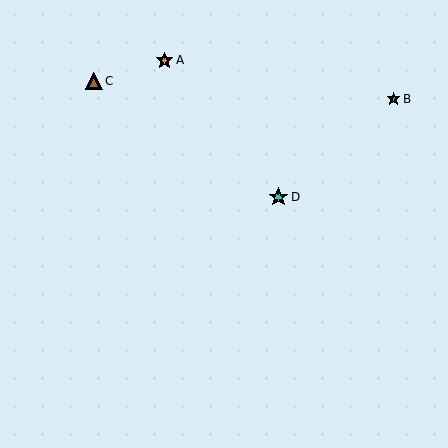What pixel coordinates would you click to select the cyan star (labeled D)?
Click at (278, 197) to select the cyan star D.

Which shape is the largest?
The cyan star (labeled D) is the largest.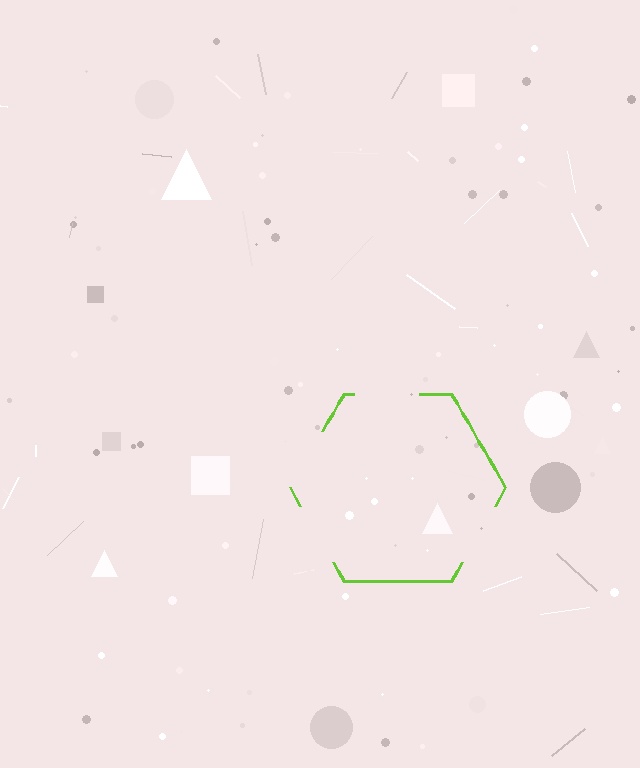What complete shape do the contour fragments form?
The contour fragments form a hexagon.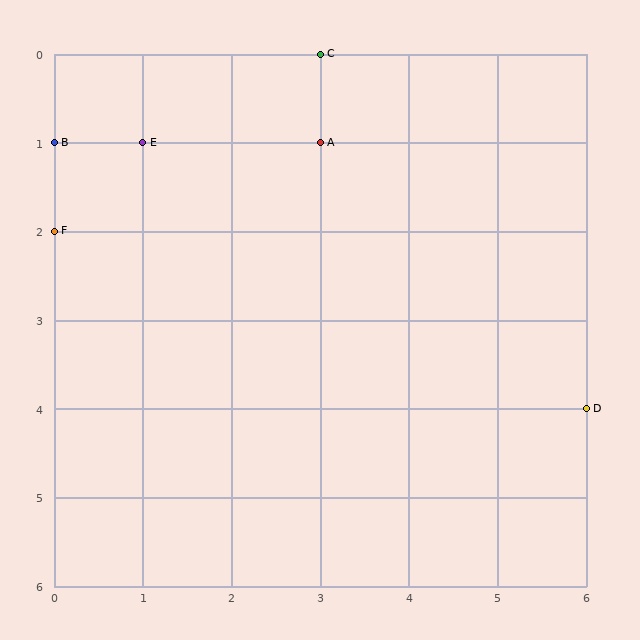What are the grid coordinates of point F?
Point F is at grid coordinates (0, 2).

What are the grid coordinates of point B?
Point B is at grid coordinates (0, 1).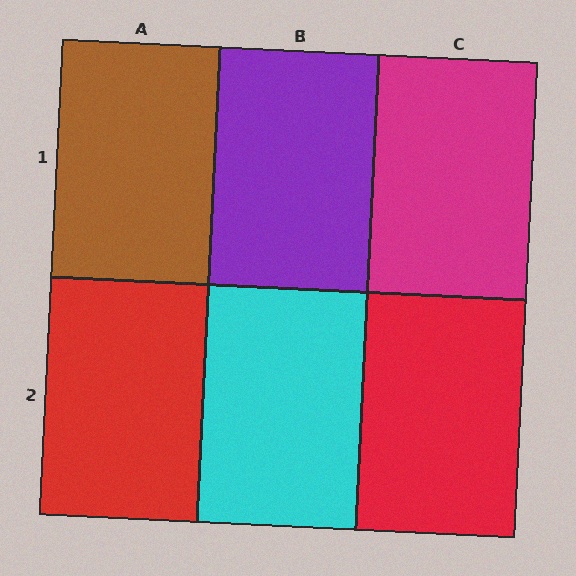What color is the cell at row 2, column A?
Red.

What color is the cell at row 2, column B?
Cyan.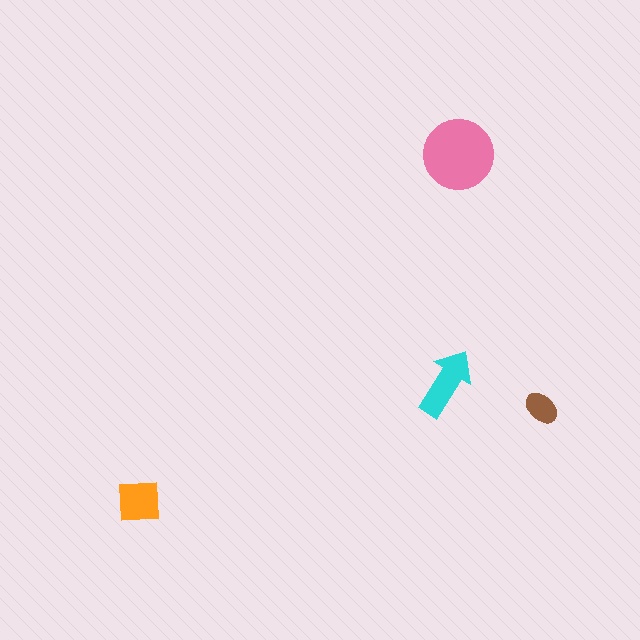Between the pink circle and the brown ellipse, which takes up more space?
The pink circle.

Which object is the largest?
The pink circle.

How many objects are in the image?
There are 4 objects in the image.